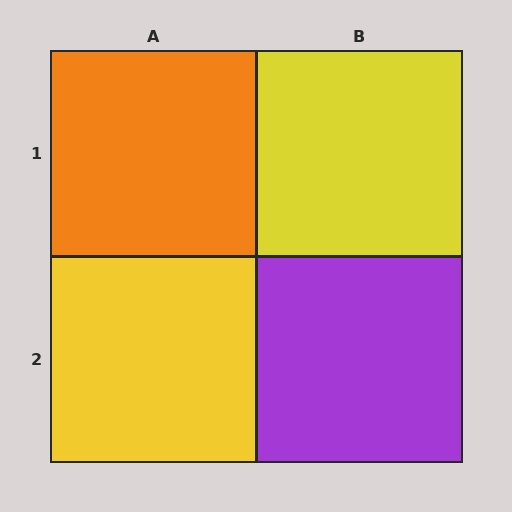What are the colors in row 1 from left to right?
Orange, yellow.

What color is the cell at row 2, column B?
Purple.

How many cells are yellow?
2 cells are yellow.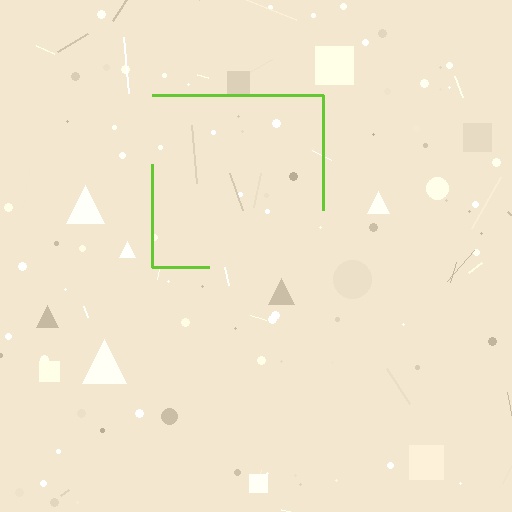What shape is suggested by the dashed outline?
The dashed outline suggests a square.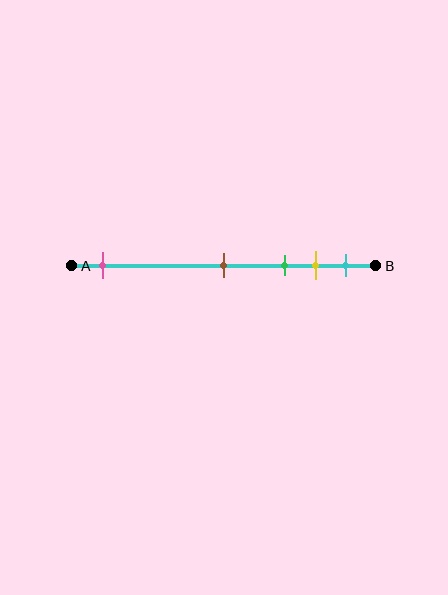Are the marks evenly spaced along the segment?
No, the marks are not evenly spaced.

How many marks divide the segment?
There are 5 marks dividing the segment.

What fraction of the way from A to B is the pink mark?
The pink mark is approximately 10% (0.1) of the way from A to B.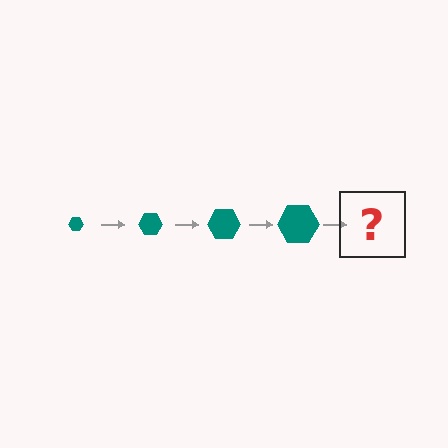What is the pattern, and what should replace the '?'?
The pattern is that the hexagon gets progressively larger each step. The '?' should be a teal hexagon, larger than the previous one.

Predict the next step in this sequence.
The next step is a teal hexagon, larger than the previous one.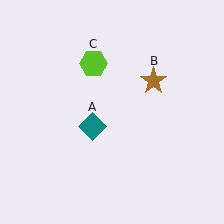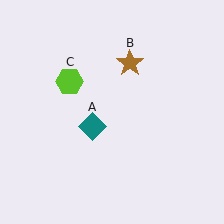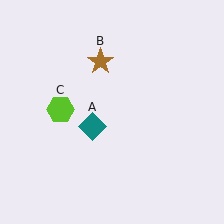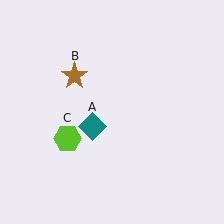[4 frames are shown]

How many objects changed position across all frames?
2 objects changed position: brown star (object B), lime hexagon (object C).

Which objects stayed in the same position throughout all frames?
Teal diamond (object A) remained stationary.